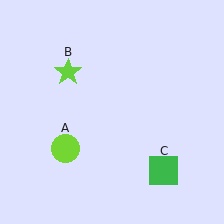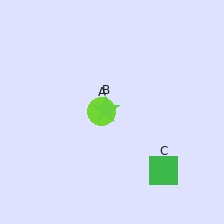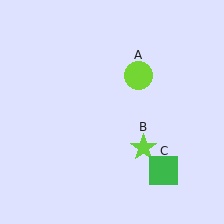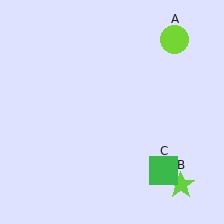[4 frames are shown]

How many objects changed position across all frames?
2 objects changed position: lime circle (object A), lime star (object B).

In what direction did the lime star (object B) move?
The lime star (object B) moved down and to the right.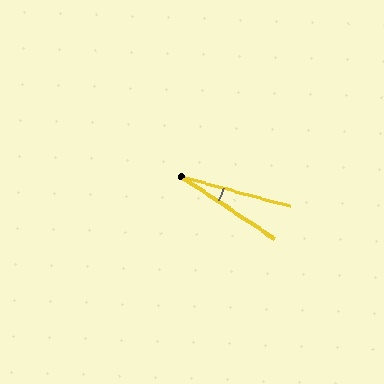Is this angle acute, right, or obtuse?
It is acute.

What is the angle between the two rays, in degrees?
Approximately 18 degrees.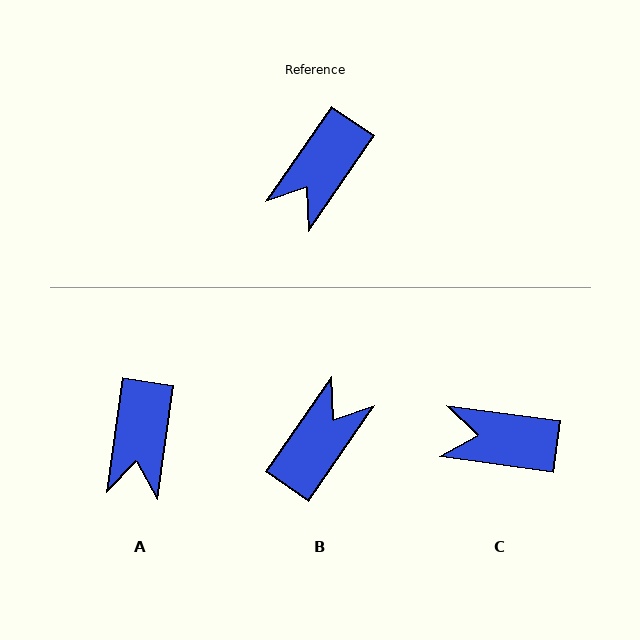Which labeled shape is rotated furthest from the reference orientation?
B, about 180 degrees away.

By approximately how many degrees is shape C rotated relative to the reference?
Approximately 63 degrees clockwise.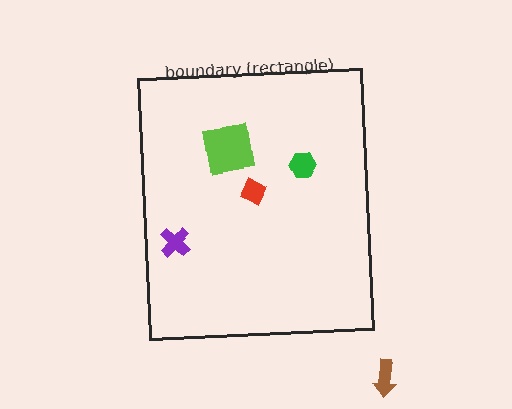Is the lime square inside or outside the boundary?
Inside.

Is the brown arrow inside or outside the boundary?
Outside.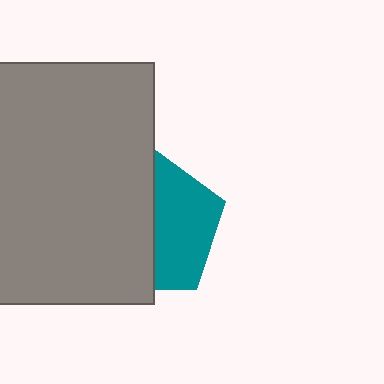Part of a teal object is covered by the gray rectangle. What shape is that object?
It is a pentagon.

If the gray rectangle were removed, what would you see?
You would see the complete teal pentagon.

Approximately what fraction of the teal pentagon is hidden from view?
Roughly 55% of the teal pentagon is hidden behind the gray rectangle.